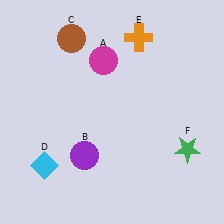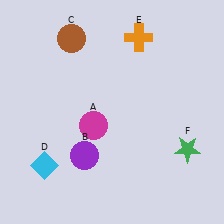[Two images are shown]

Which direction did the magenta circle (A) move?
The magenta circle (A) moved down.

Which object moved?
The magenta circle (A) moved down.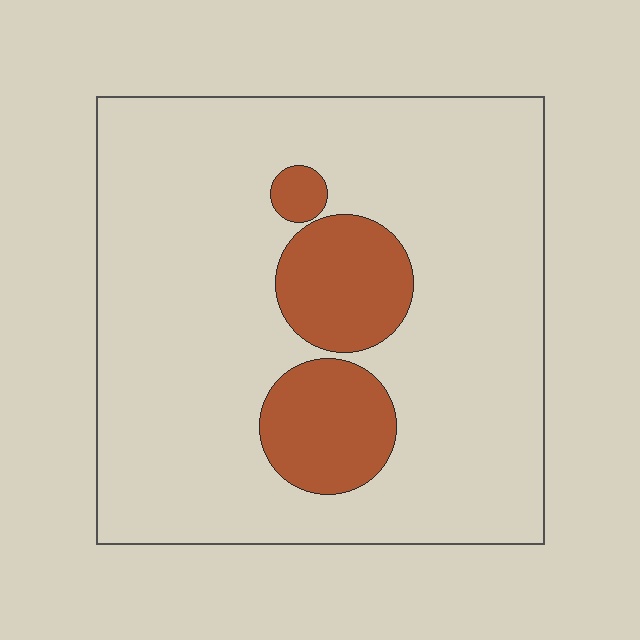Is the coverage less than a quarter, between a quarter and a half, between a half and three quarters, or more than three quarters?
Less than a quarter.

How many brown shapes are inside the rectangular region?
3.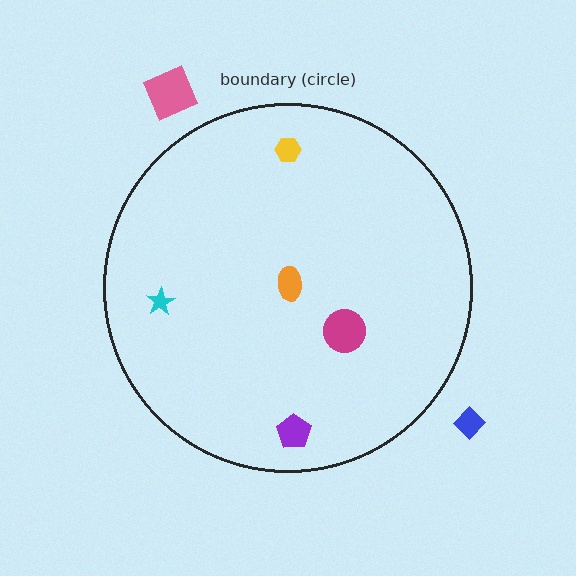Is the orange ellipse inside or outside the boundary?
Inside.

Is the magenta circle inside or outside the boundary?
Inside.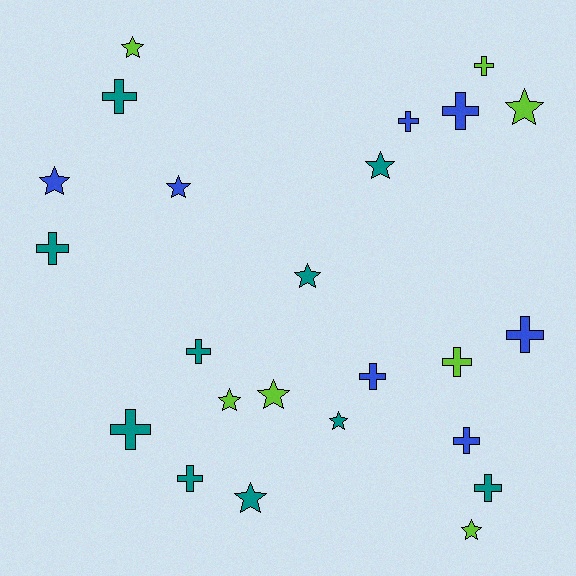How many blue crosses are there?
There are 5 blue crosses.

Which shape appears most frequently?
Cross, with 13 objects.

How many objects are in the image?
There are 24 objects.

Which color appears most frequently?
Teal, with 10 objects.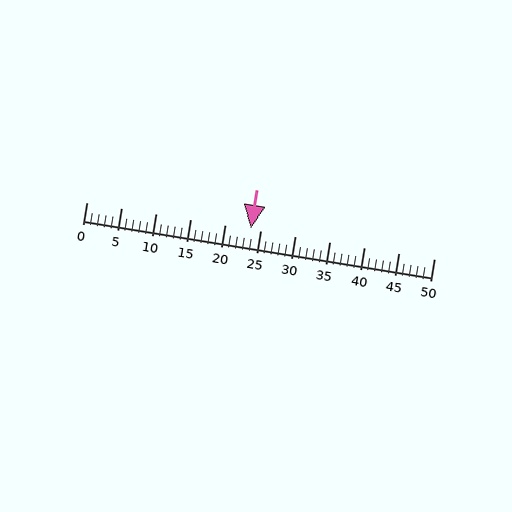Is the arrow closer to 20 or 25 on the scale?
The arrow is closer to 25.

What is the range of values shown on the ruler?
The ruler shows values from 0 to 50.